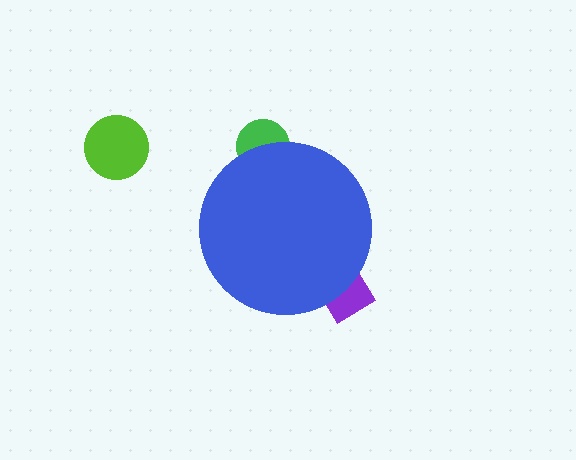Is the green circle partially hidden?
Yes, the green circle is partially hidden behind the blue circle.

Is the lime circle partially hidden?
No, the lime circle is fully visible.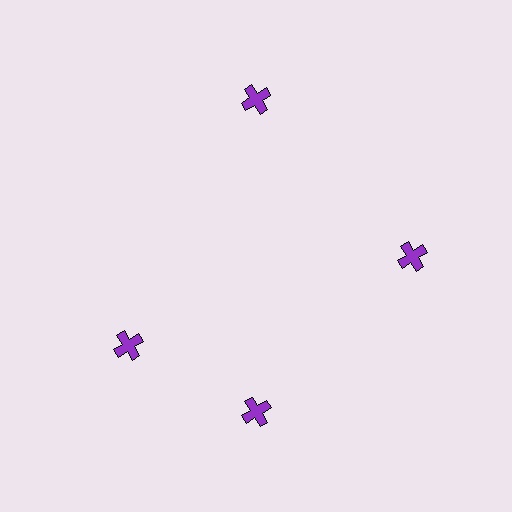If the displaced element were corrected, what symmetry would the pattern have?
It would have 4-fold rotational symmetry — the pattern would map onto itself every 90 degrees.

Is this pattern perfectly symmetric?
No. The 4 purple crosses are arranged in a ring, but one element near the 9 o'clock position is rotated out of alignment along the ring, breaking the 4-fold rotational symmetry.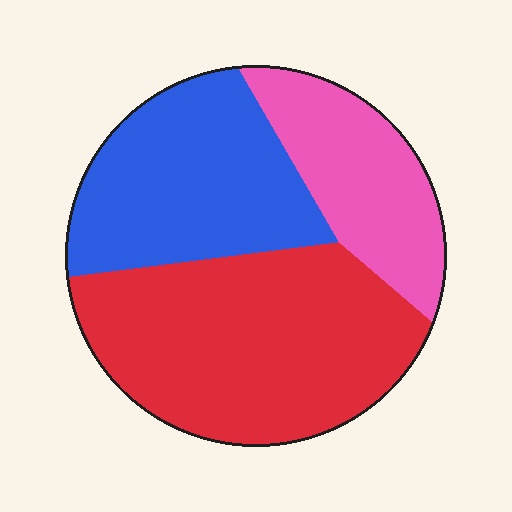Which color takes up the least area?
Pink, at roughly 20%.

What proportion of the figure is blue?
Blue covers roughly 30% of the figure.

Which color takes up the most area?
Red, at roughly 45%.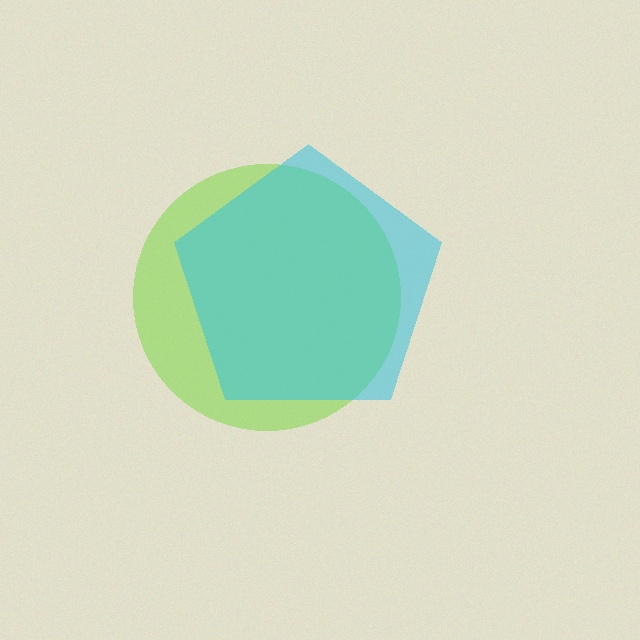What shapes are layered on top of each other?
The layered shapes are: a lime circle, a cyan pentagon.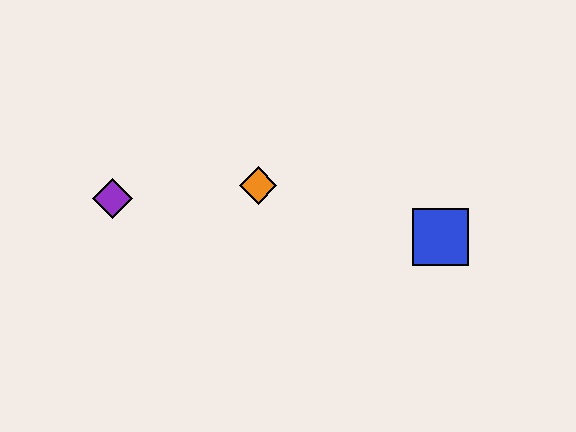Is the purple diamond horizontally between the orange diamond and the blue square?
No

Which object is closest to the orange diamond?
The purple diamond is closest to the orange diamond.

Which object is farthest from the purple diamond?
The blue square is farthest from the purple diamond.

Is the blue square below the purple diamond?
Yes